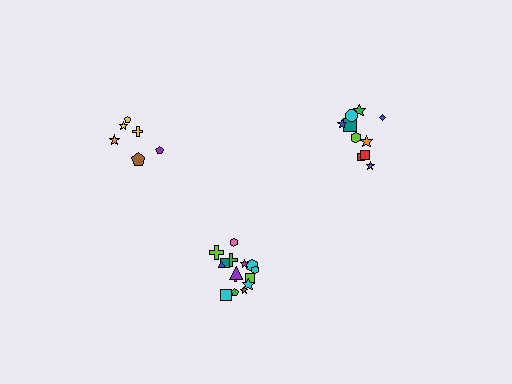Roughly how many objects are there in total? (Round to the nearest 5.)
Roughly 30 objects in total.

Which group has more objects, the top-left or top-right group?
The top-right group.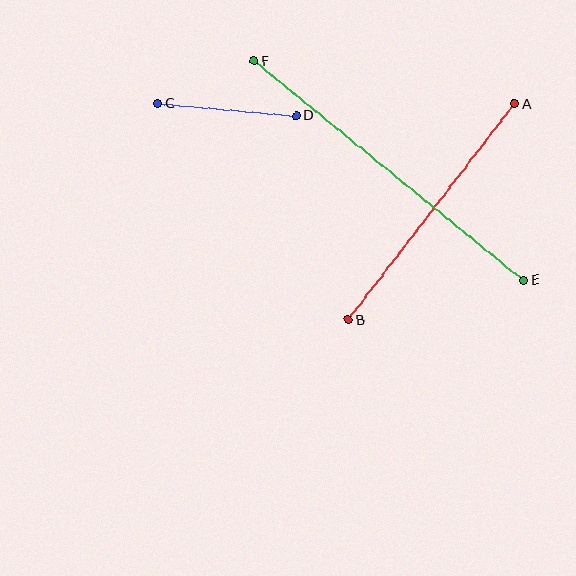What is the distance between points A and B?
The distance is approximately 272 pixels.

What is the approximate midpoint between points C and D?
The midpoint is at approximately (227, 110) pixels.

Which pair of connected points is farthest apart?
Points E and F are farthest apart.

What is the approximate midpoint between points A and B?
The midpoint is at approximately (431, 212) pixels.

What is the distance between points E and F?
The distance is approximately 347 pixels.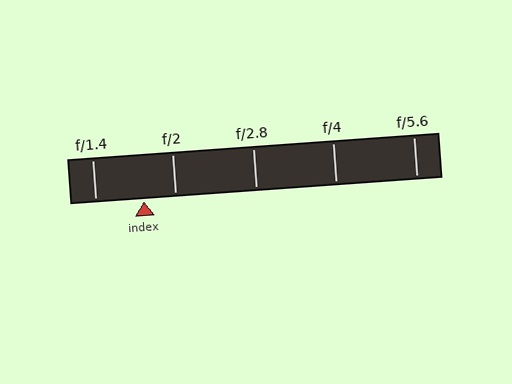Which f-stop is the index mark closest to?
The index mark is closest to f/2.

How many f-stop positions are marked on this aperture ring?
There are 5 f-stop positions marked.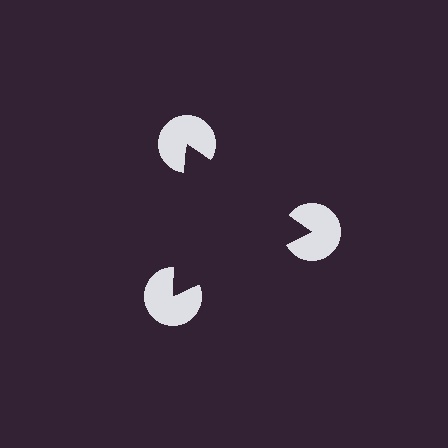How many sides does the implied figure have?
3 sides.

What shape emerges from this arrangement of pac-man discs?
An illusory triangle — its edges are inferred from the aligned wedge cuts in the pac-man discs, not physically drawn.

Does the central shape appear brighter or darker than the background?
It typically appears slightly darker than the background, even though no actual brightness change is drawn.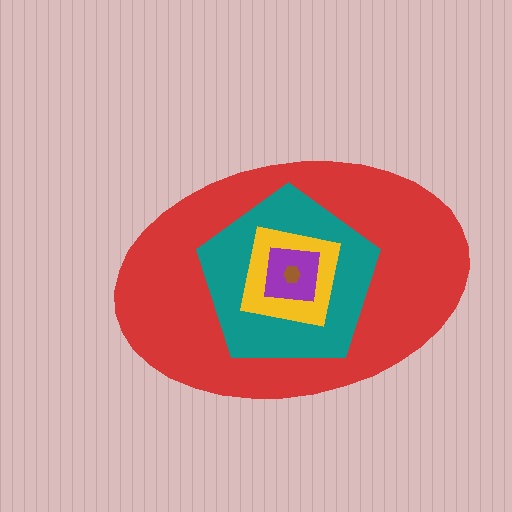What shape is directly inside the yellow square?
The purple square.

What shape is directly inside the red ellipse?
The teal pentagon.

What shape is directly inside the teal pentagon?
The yellow square.